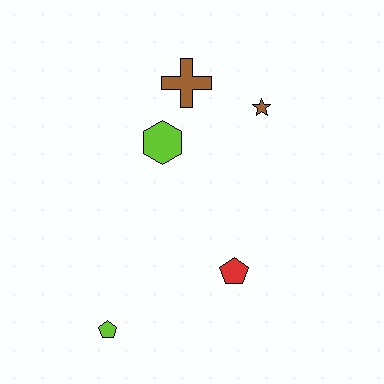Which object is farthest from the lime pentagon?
The brown star is farthest from the lime pentagon.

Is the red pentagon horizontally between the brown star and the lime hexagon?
Yes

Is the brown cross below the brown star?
No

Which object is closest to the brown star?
The brown cross is closest to the brown star.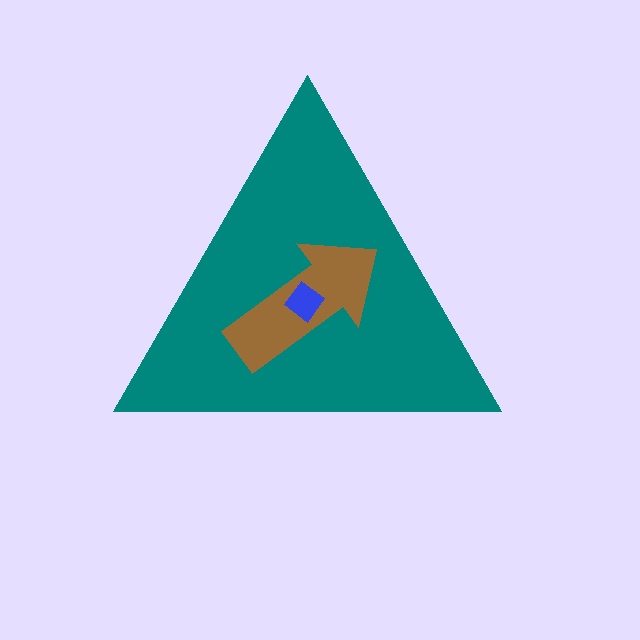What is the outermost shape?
The teal triangle.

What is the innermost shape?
The blue diamond.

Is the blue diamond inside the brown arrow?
Yes.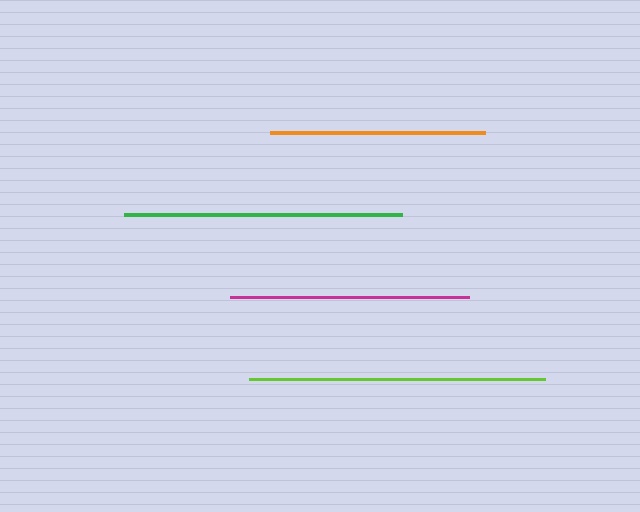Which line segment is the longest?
The lime line is the longest at approximately 296 pixels.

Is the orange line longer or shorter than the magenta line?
The magenta line is longer than the orange line.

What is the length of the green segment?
The green segment is approximately 279 pixels long.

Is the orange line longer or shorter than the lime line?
The lime line is longer than the orange line.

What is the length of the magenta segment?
The magenta segment is approximately 239 pixels long.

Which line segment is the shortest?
The orange line is the shortest at approximately 215 pixels.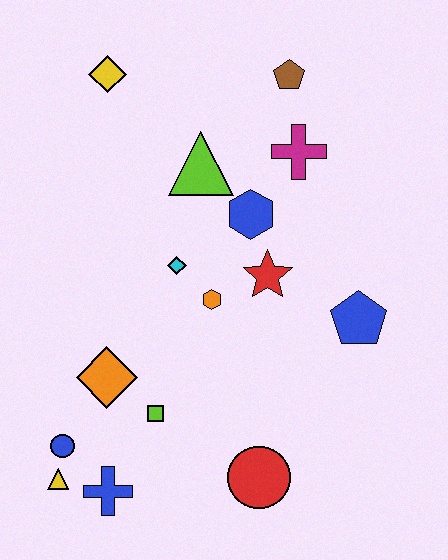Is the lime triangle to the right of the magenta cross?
No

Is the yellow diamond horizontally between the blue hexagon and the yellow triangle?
Yes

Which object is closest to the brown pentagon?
The magenta cross is closest to the brown pentagon.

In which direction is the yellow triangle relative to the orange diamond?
The yellow triangle is below the orange diamond.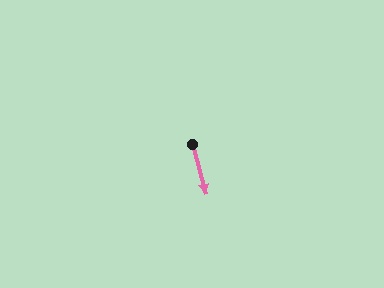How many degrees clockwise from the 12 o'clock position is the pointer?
Approximately 165 degrees.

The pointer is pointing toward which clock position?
Roughly 5 o'clock.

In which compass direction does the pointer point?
South.